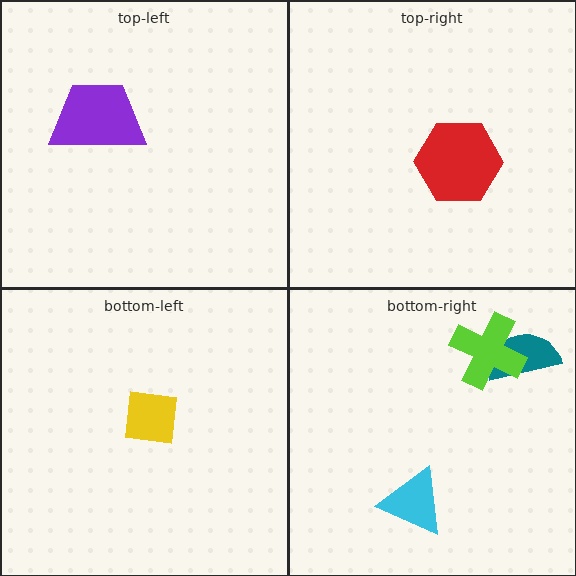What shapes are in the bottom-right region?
The teal semicircle, the cyan triangle, the lime cross.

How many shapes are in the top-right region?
1.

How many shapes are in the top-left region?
1.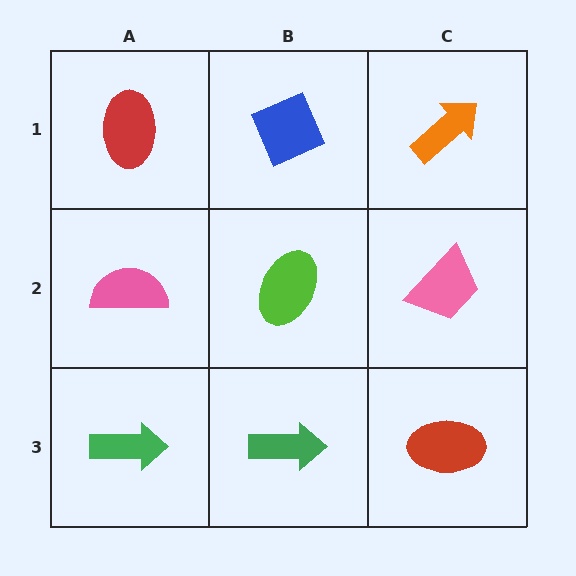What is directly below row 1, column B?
A lime ellipse.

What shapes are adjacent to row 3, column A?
A pink semicircle (row 2, column A), a green arrow (row 3, column B).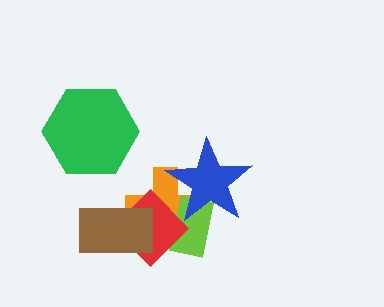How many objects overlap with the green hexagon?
0 objects overlap with the green hexagon.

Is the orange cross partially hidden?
Yes, it is partially covered by another shape.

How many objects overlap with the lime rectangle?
3 objects overlap with the lime rectangle.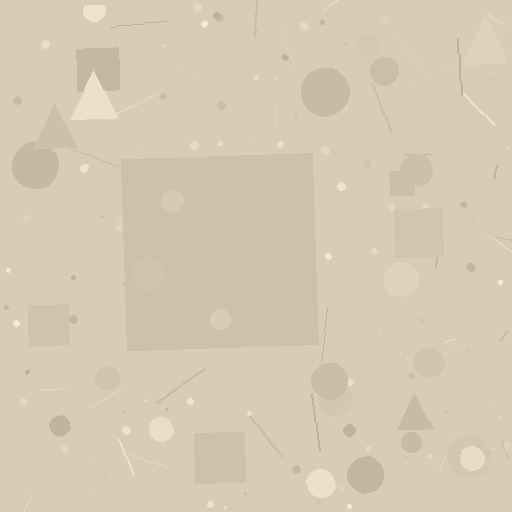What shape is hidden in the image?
A square is hidden in the image.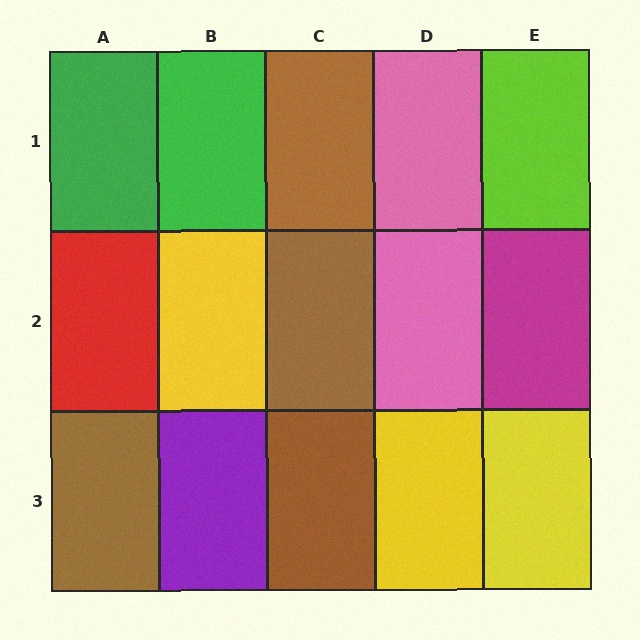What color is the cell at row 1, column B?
Green.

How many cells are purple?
1 cell is purple.